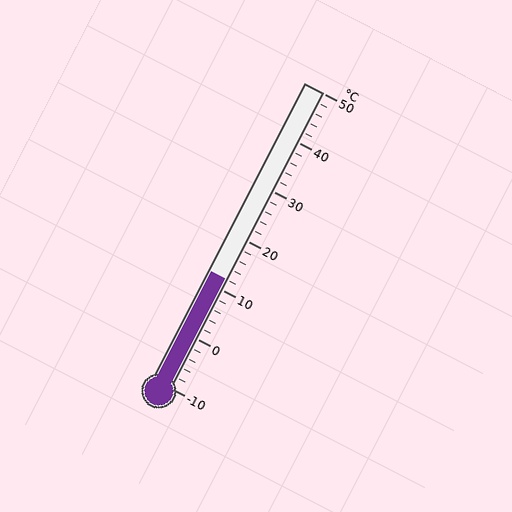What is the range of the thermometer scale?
The thermometer scale ranges from -10°C to 50°C.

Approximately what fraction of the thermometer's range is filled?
The thermometer is filled to approximately 35% of its range.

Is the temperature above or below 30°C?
The temperature is below 30°C.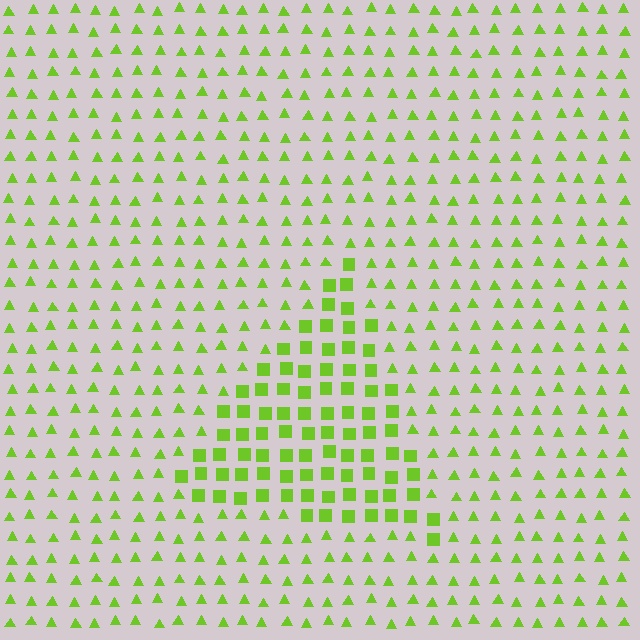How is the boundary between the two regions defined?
The boundary is defined by a change in element shape: squares inside vs. triangles outside. All elements share the same color and spacing.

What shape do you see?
I see a triangle.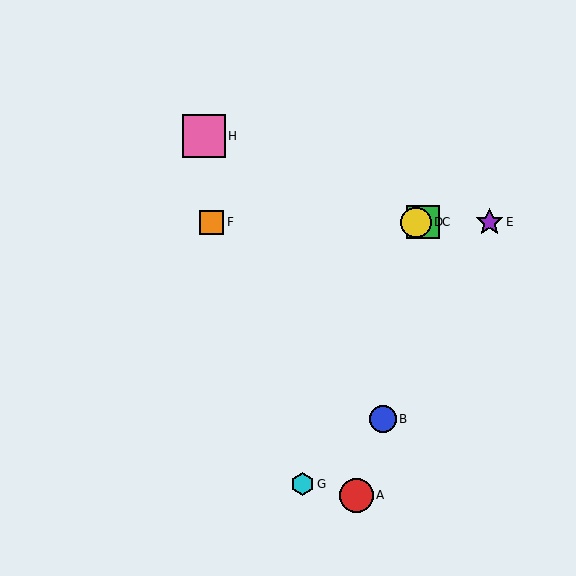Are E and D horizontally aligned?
Yes, both are at y≈222.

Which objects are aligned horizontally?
Objects C, D, E, F are aligned horizontally.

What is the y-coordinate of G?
Object G is at y≈484.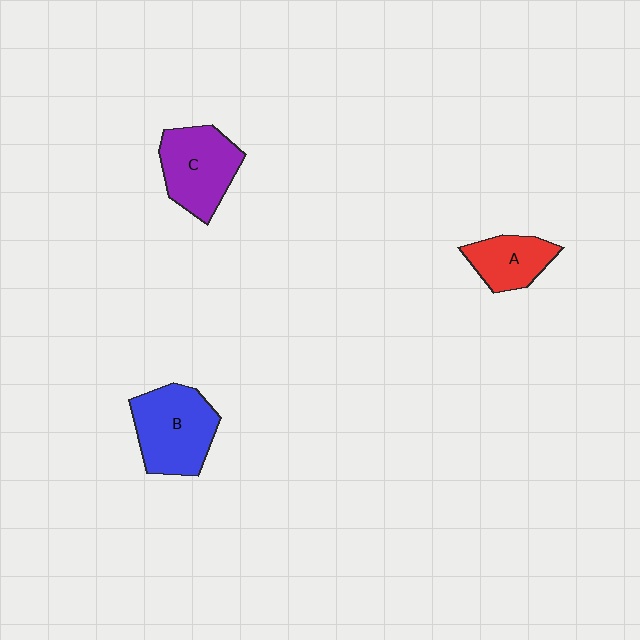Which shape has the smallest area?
Shape A (red).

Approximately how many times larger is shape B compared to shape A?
Approximately 1.6 times.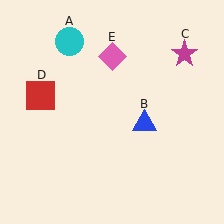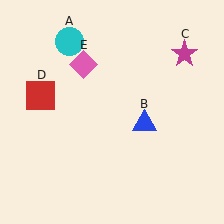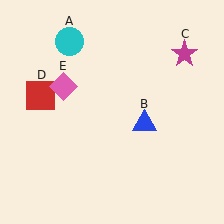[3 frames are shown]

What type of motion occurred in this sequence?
The pink diamond (object E) rotated counterclockwise around the center of the scene.